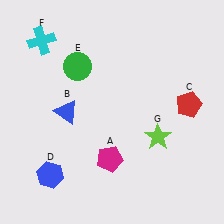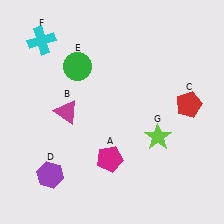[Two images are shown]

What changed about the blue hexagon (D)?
In Image 1, D is blue. In Image 2, it changed to purple.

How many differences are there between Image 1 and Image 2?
There are 2 differences between the two images.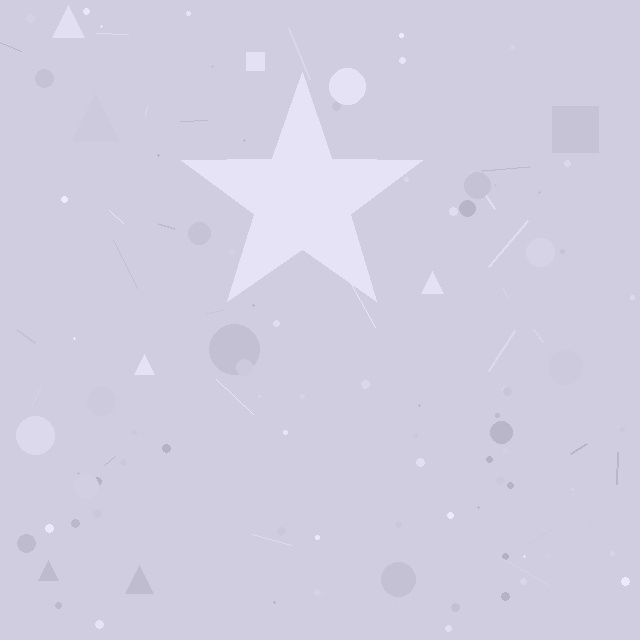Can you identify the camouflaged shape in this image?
The camouflaged shape is a star.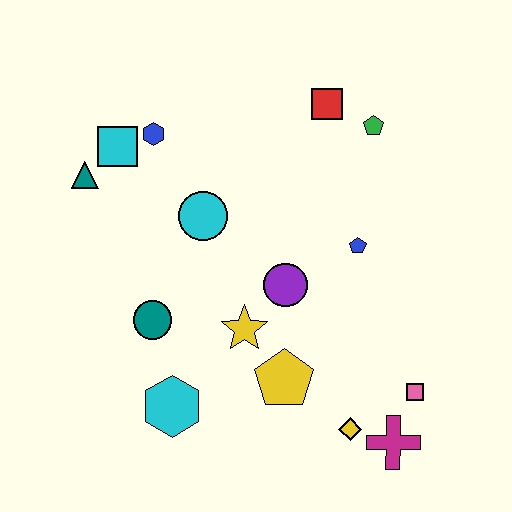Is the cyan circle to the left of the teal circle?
No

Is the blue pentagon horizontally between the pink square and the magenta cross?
No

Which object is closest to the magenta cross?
The yellow diamond is closest to the magenta cross.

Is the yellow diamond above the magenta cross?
Yes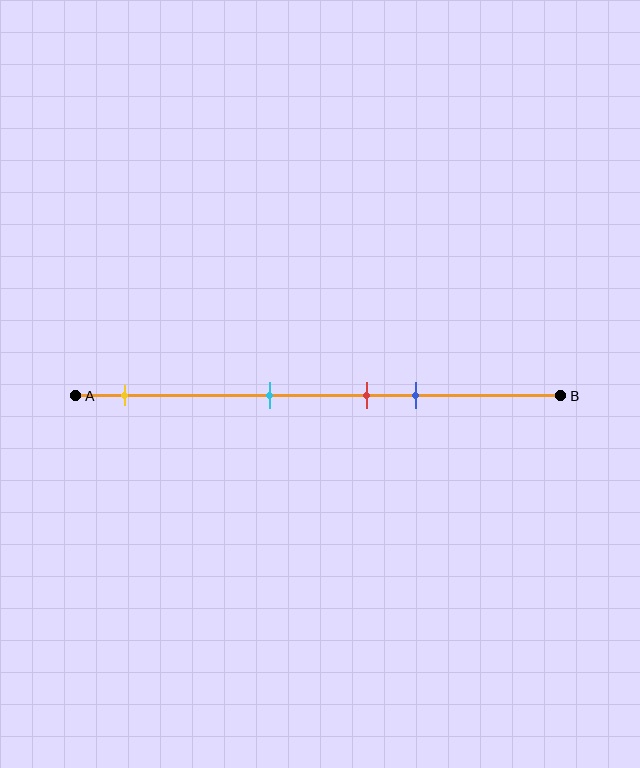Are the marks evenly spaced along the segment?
No, the marks are not evenly spaced.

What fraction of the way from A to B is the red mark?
The red mark is approximately 60% (0.6) of the way from A to B.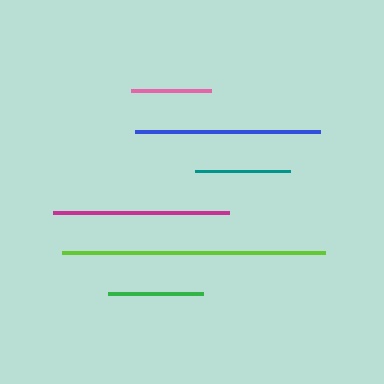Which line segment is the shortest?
The pink line is the shortest at approximately 80 pixels.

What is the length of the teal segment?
The teal segment is approximately 95 pixels long.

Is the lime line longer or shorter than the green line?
The lime line is longer than the green line.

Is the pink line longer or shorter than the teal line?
The teal line is longer than the pink line.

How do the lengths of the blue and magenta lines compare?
The blue and magenta lines are approximately the same length.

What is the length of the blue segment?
The blue segment is approximately 186 pixels long.